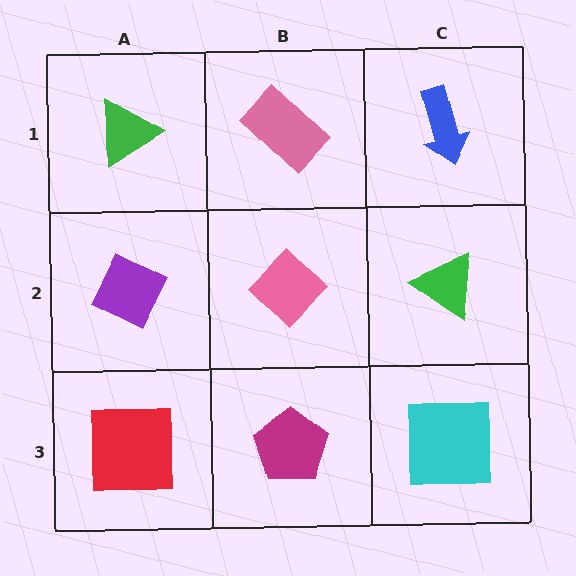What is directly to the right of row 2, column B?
A green triangle.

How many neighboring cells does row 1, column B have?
3.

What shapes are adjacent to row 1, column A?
A purple diamond (row 2, column A), a pink rectangle (row 1, column B).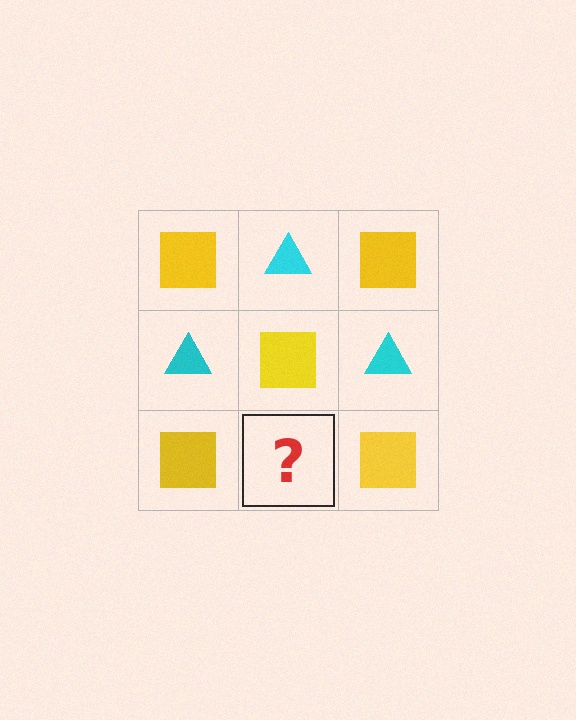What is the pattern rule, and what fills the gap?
The rule is that it alternates yellow square and cyan triangle in a checkerboard pattern. The gap should be filled with a cyan triangle.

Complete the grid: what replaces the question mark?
The question mark should be replaced with a cyan triangle.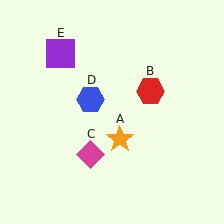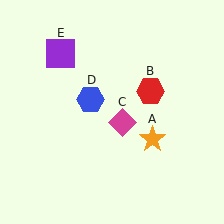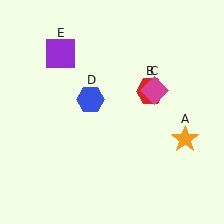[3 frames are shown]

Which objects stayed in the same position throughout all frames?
Red hexagon (object B) and blue hexagon (object D) and purple square (object E) remained stationary.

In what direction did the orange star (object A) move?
The orange star (object A) moved right.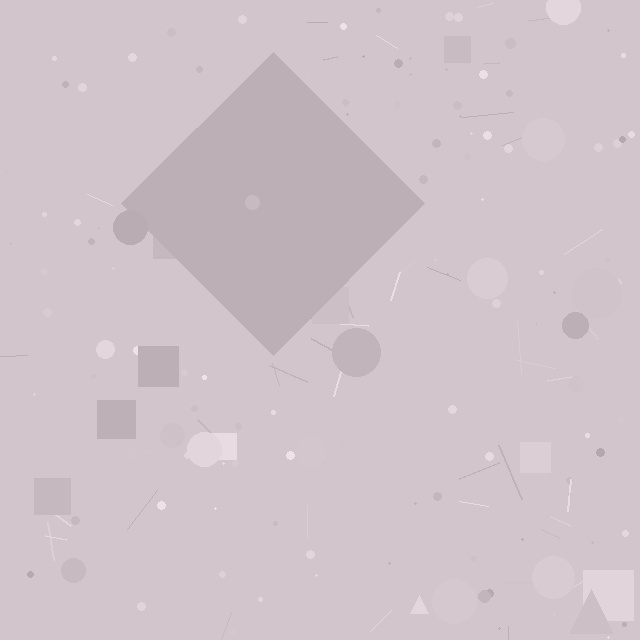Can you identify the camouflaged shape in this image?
The camouflaged shape is a diamond.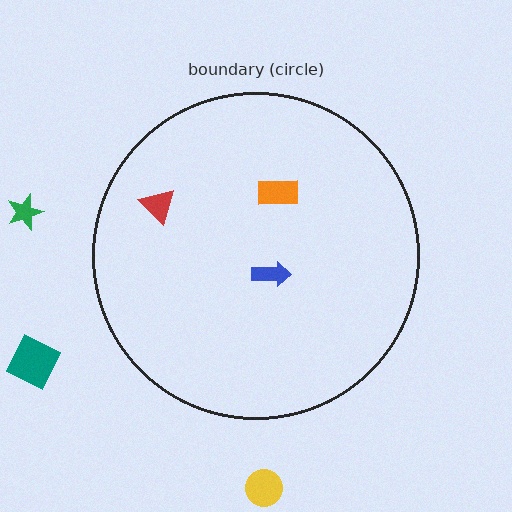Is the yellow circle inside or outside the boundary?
Outside.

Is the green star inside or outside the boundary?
Outside.